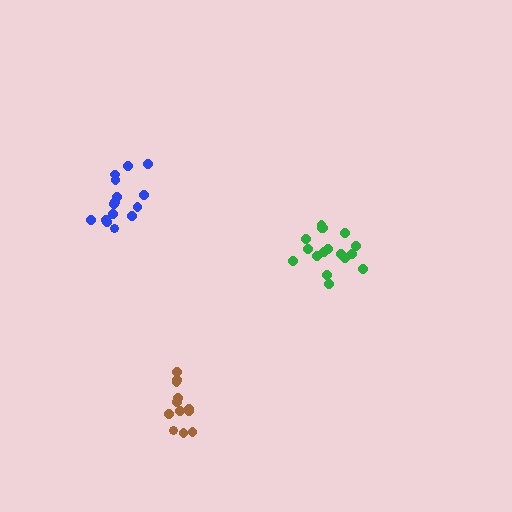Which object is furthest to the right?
The green cluster is rightmost.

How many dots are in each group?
Group 1: 15 dots, Group 2: 12 dots, Group 3: 17 dots (44 total).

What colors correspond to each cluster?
The clusters are colored: blue, brown, green.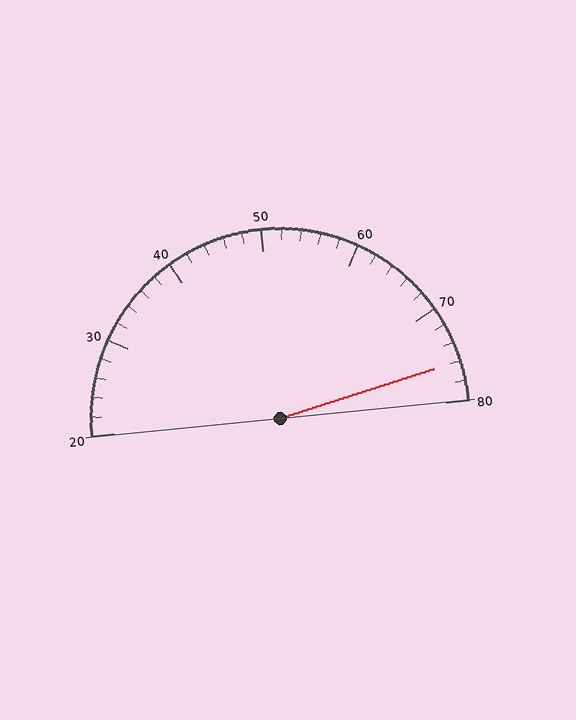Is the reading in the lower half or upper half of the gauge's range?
The reading is in the upper half of the range (20 to 80).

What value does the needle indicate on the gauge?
The needle indicates approximately 76.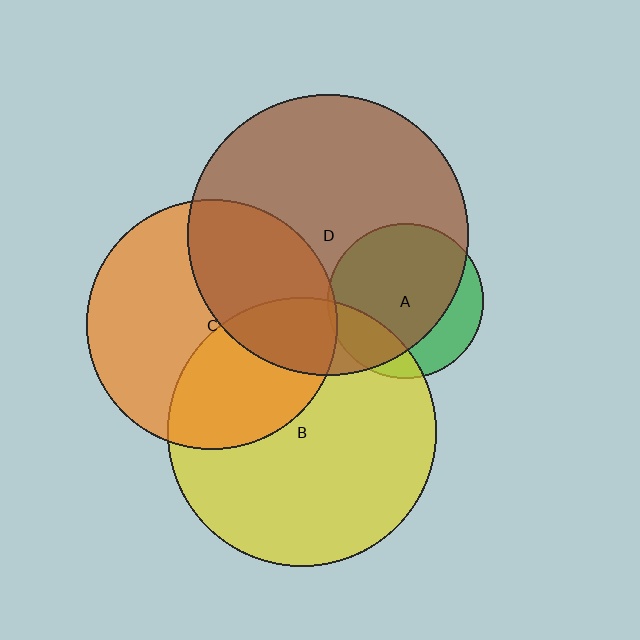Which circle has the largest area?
Circle D (brown).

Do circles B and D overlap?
Yes.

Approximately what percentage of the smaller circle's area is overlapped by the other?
Approximately 15%.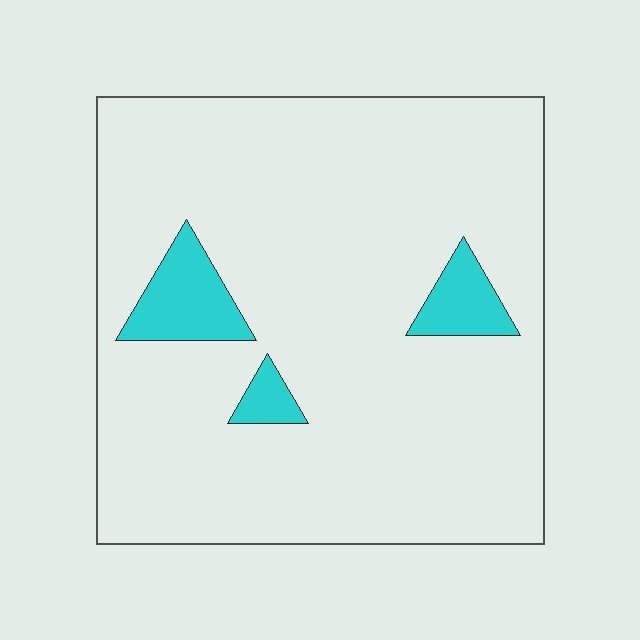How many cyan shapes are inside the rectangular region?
3.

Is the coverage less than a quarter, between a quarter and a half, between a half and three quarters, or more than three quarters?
Less than a quarter.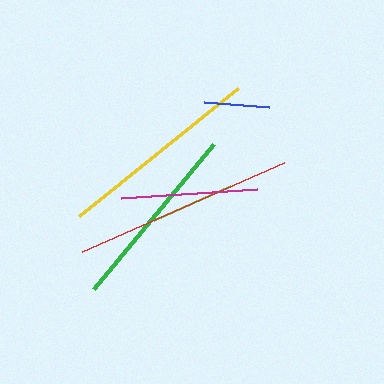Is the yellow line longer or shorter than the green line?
The yellow line is longer than the green line.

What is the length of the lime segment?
The lime segment is approximately 83 pixels long.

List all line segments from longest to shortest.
From longest to shortest: red, yellow, green, magenta, lime, blue.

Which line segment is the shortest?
The blue line is the shortest at approximately 65 pixels.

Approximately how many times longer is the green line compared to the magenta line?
The green line is approximately 1.4 times the length of the magenta line.